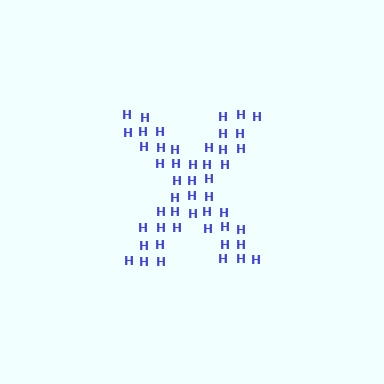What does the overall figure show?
The overall figure shows the letter X.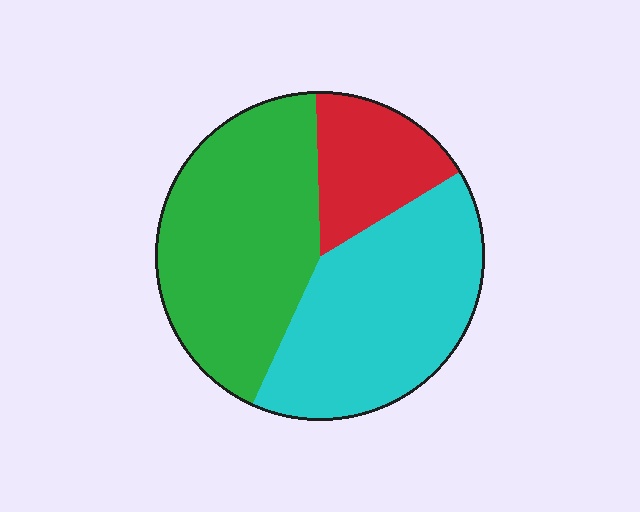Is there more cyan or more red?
Cyan.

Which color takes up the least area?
Red, at roughly 15%.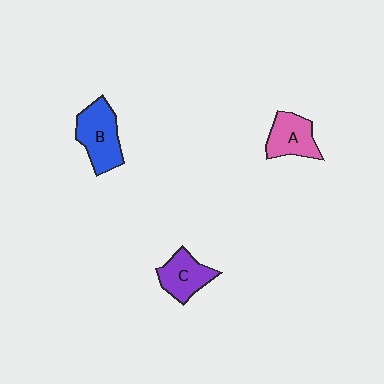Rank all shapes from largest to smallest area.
From largest to smallest: B (blue), A (pink), C (purple).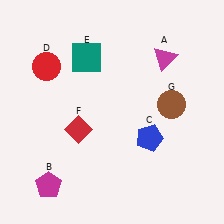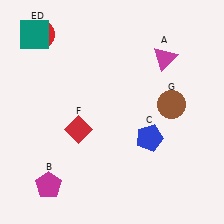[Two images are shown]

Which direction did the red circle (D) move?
The red circle (D) moved up.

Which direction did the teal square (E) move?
The teal square (E) moved left.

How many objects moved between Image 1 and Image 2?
2 objects moved between the two images.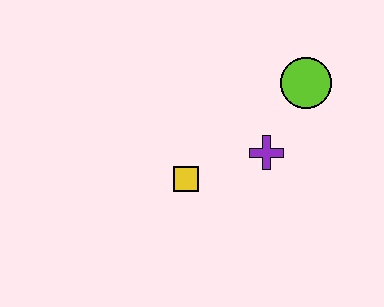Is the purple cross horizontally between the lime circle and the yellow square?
Yes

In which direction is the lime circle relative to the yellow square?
The lime circle is to the right of the yellow square.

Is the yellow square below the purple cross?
Yes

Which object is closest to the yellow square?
The purple cross is closest to the yellow square.